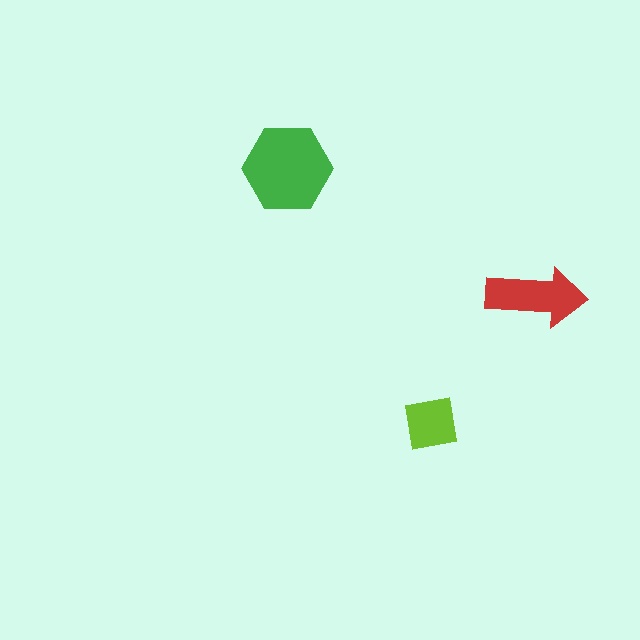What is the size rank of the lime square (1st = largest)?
3rd.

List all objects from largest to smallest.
The green hexagon, the red arrow, the lime square.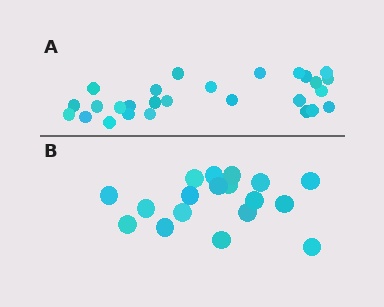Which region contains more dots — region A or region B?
Region A (the top region) has more dots.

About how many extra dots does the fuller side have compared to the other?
Region A has roughly 8 or so more dots than region B.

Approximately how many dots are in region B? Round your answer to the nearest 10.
About 20 dots. (The exact count is 18, which rounds to 20.)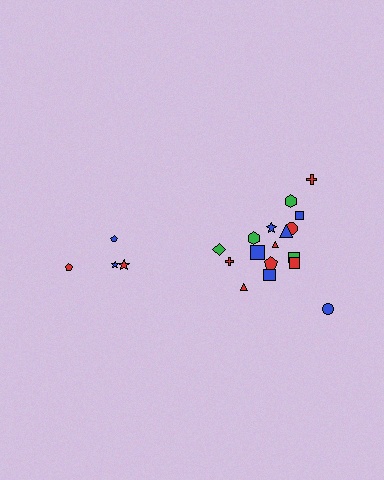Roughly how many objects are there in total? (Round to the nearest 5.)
Roughly 20 objects in total.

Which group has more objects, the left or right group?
The right group.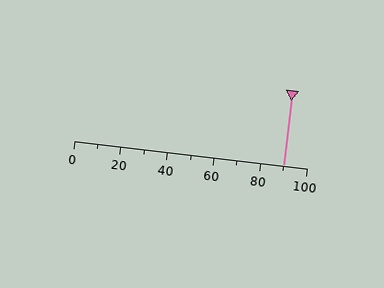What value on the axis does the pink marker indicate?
The marker indicates approximately 90.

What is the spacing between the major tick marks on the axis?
The major ticks are spaced 20 apart.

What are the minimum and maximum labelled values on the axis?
The axis runs from 0 to 100.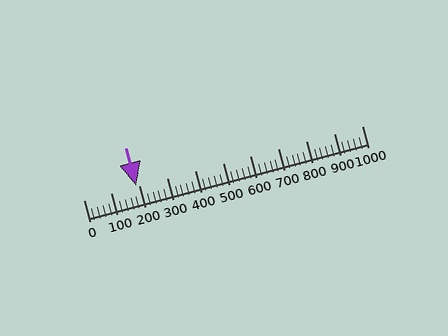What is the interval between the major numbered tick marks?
The major tick marks are spaced 100 units apart.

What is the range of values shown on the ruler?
The ruler shows values from 0 to 1000.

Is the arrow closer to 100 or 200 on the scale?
The arrow is closer to 200.